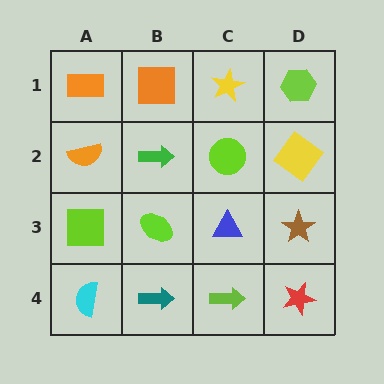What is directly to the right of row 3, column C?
A brown star.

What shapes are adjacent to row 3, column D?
A yellow diamond (row 2, column D), a red star (row 4, column D), a blue triangle (row 3, column C).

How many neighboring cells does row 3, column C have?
4.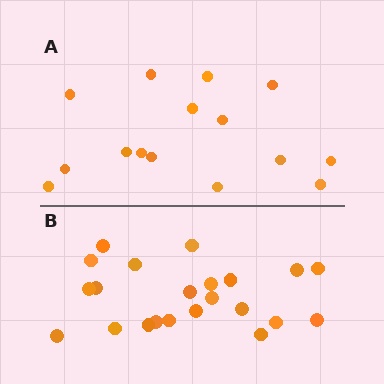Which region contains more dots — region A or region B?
Region B (the bottom region) has more dots.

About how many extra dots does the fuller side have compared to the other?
Region B has roughly 8 or so more dots than region A.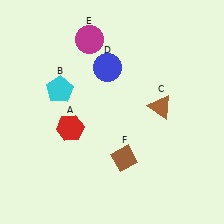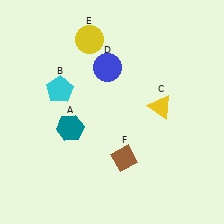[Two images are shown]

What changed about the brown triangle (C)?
In Image 1, C is brown. In Image 2, it changed to yellow.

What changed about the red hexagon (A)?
In Image 1, A is red. In Image 2, it changed to teal.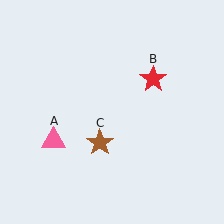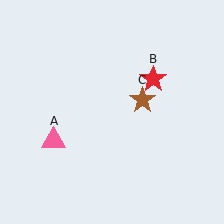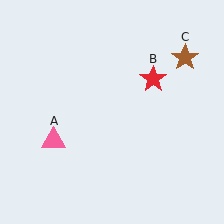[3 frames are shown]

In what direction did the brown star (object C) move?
The brown star (object C) moved up and to the right.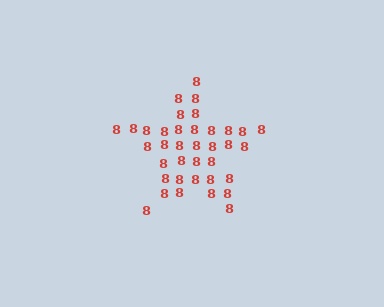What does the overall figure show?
The overall figure shows a star.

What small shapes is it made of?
It is made of small digit 8's.